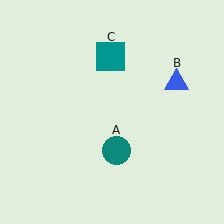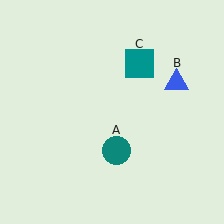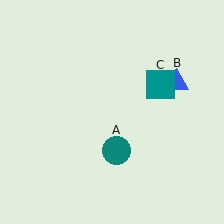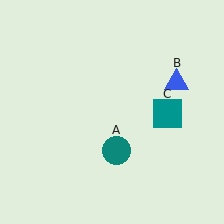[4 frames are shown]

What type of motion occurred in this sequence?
The teal square (object C) rotated clockwise around the center of the scene.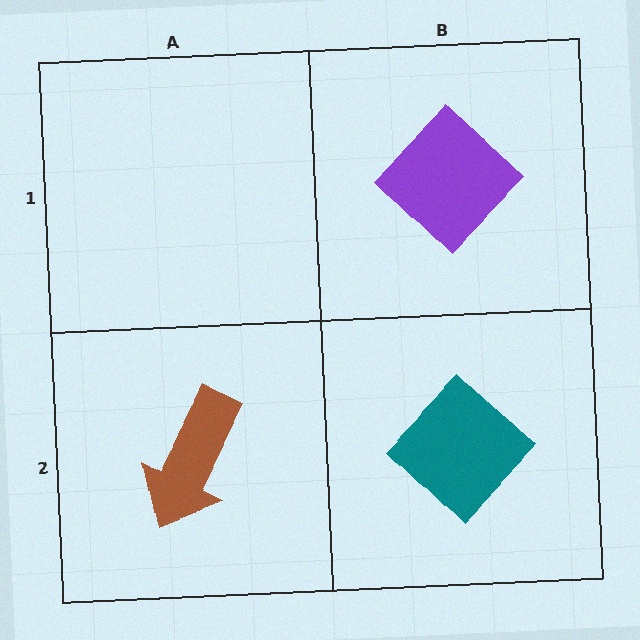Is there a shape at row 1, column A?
No, that cell is empty.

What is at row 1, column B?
A purple diamond.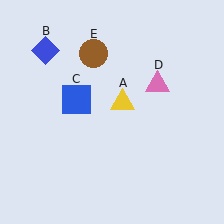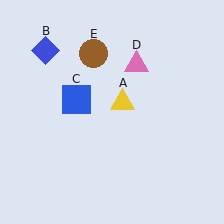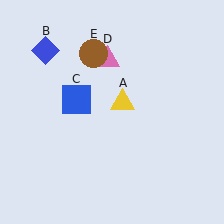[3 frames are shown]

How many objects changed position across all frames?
1 object changed position: pink triangle (object D).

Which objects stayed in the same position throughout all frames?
Yellow triangle (object A) and blue diamond (object B) and blue square (object C) and brown circle (object E) remained stationary.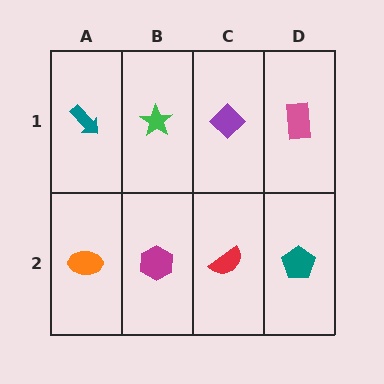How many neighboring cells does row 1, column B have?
3.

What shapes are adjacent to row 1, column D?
A teal pentagon (row 2, column D), a purple diamond (row 1, column C).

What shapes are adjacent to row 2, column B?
A green star (row 1, column B), an orange ellipse (row 2, column A), a red semicircle (row 2, column C).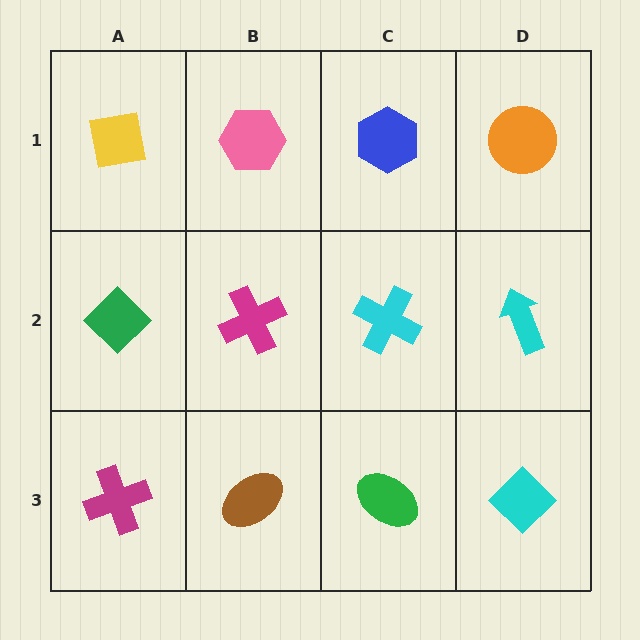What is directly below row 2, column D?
A cyan diamond.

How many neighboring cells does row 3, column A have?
2.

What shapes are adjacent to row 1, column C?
A cyan cross (row 2, column C), a pink hexagon (row 1, column B), an orange circle (row 1, column D).